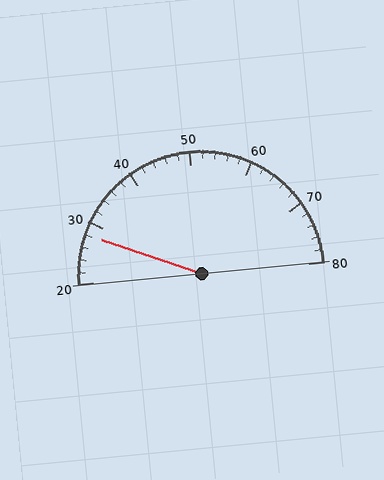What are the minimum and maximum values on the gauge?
The gauge ranges from 20 to 80.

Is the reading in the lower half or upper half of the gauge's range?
The reading is in the lower half of the range (20 to 80).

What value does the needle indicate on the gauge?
The needle indicates approximately 28.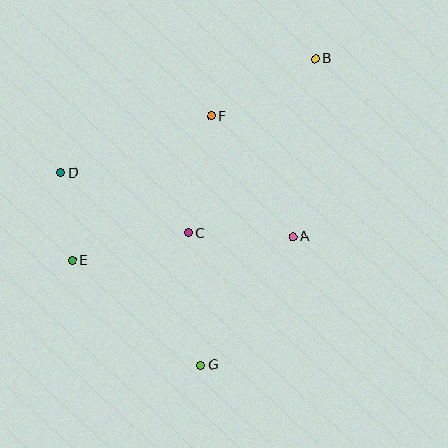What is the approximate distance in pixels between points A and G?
The distance between A and G is approximately 158 pixels.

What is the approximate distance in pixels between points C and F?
The distance between C and F is approximately 119 pixels.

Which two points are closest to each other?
Points D and E are closest to each other.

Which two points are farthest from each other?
Points B and G are farthest from each other.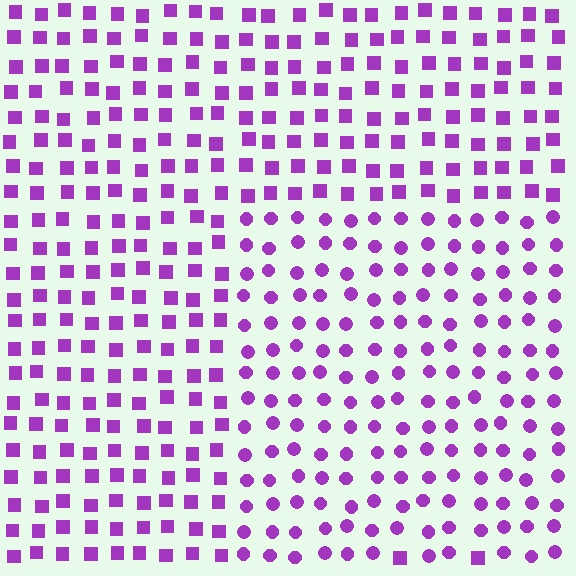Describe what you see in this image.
The image is filled with small purple elements arranged in a uniform grid. A rectangle-shaped region contains circles, while the surrounding area contains squares. The boundary is defined purely by the change in element shape.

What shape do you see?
I see a rectangle.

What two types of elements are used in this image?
The image uses circles inside the rectangle region and squares outside it.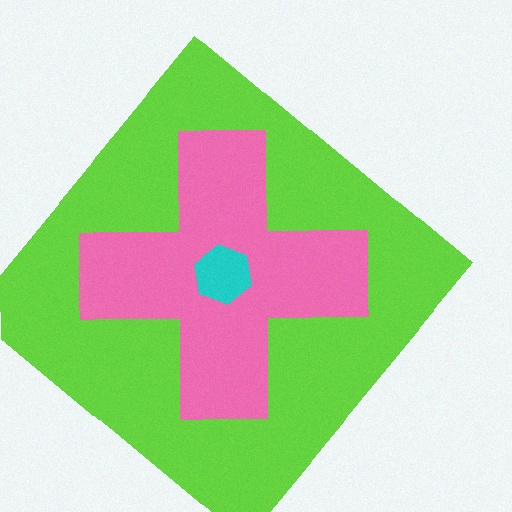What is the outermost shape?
The lime diamond.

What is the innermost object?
The cyan hexagon.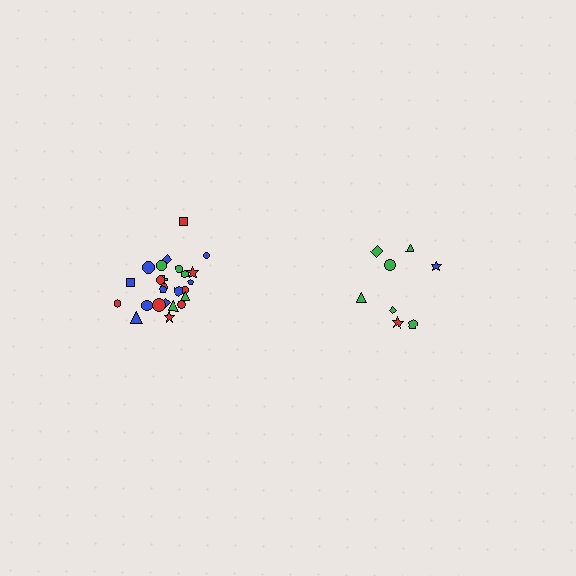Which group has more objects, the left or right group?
The left group.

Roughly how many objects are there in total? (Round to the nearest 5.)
Roughly 35 objects in total.